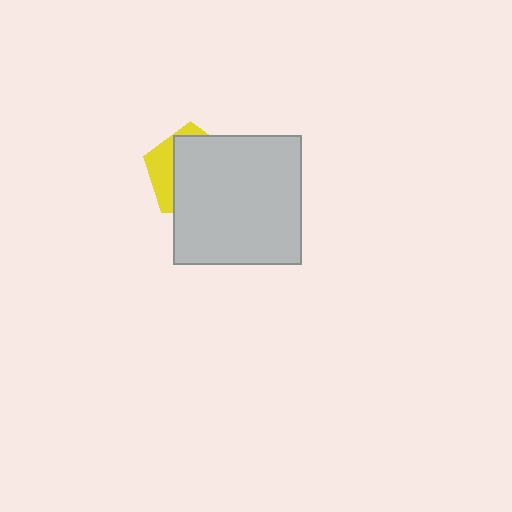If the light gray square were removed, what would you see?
You would see the complete yellow pentagon.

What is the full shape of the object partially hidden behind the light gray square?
The partially hidden object is a yellow pentagon.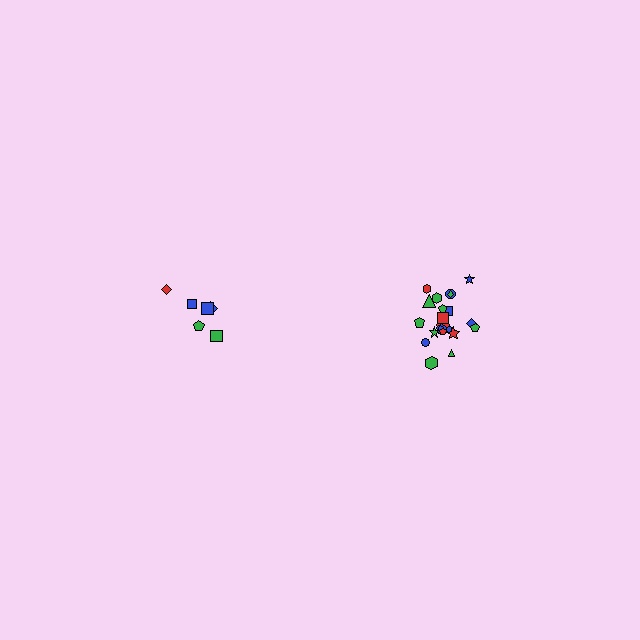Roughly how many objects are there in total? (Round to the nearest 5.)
Roughly 30 objects in total.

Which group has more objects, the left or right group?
The right group.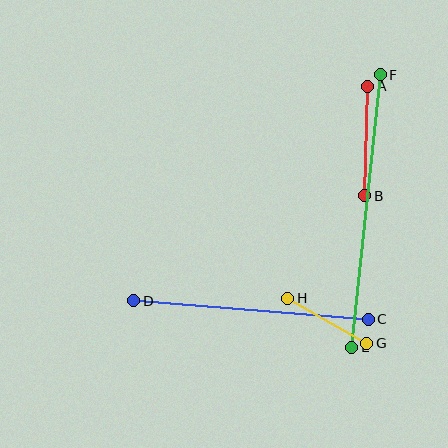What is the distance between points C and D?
The distance is approximately 235 pixels.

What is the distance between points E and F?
The distance is approximately 274 pixels.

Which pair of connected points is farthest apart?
Points E and F are farthest apart.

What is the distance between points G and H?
The distance is approximately 91 pixels.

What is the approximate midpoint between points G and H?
The midpoint is at approximately (327, 321) pixels.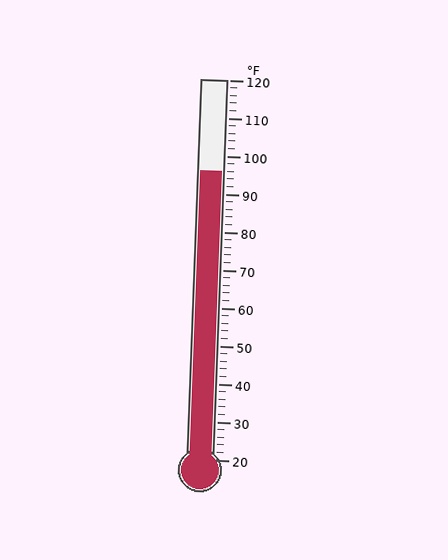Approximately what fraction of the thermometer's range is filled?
The thermometer is filled to approximately 75% of its range.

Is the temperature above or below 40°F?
The temperature is above 40°F.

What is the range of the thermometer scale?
The thermometer scale ranges from 20°F to 120°F.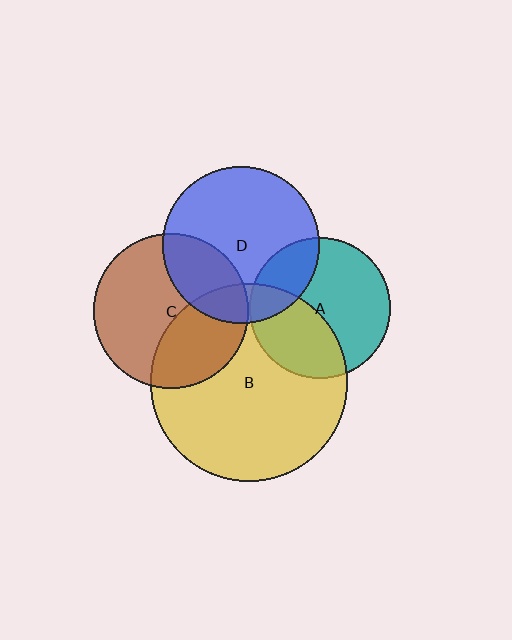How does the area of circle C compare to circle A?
Approximately 1.2 times.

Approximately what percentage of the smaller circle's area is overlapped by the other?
Approximately 35%.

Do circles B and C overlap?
Yes.